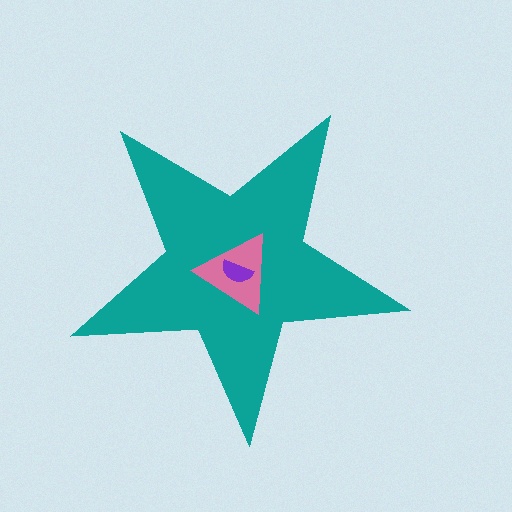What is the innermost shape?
The purple semicircle.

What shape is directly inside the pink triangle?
The purple semicircle.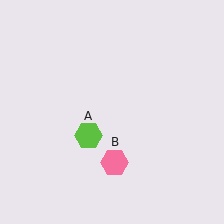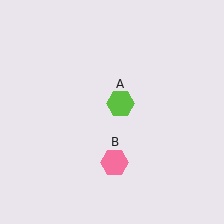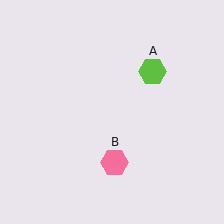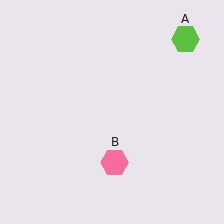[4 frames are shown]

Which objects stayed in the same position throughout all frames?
Pink hexagon (object B) remained stationary.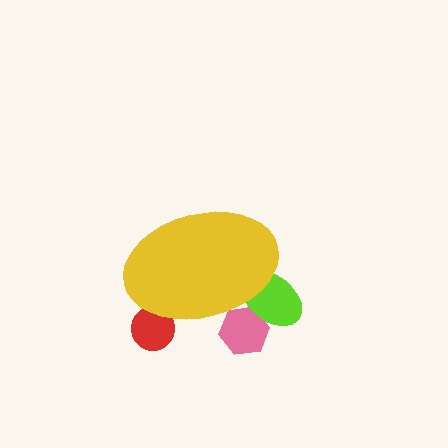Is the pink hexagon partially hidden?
Yes, the pink hexagon is partially hidden behind the yellow ellipse.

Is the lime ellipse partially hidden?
Yes, the lime ellipse is partially hidden behind the yellow ellipse.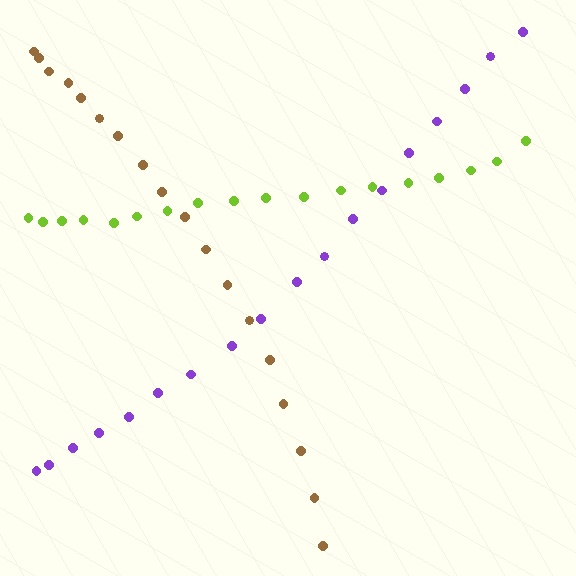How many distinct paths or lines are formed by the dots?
There are 3 distinct paths.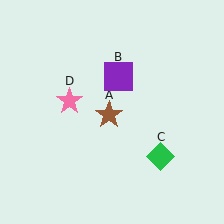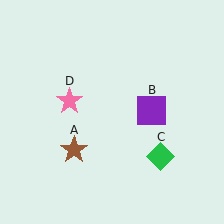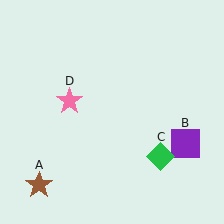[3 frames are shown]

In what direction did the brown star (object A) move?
The brown star (object A) moved down and to the left.